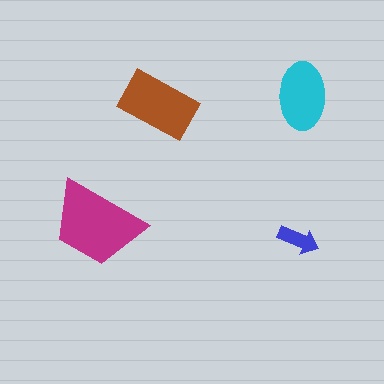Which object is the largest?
The magenta trapezoid.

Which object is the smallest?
The blue arrow.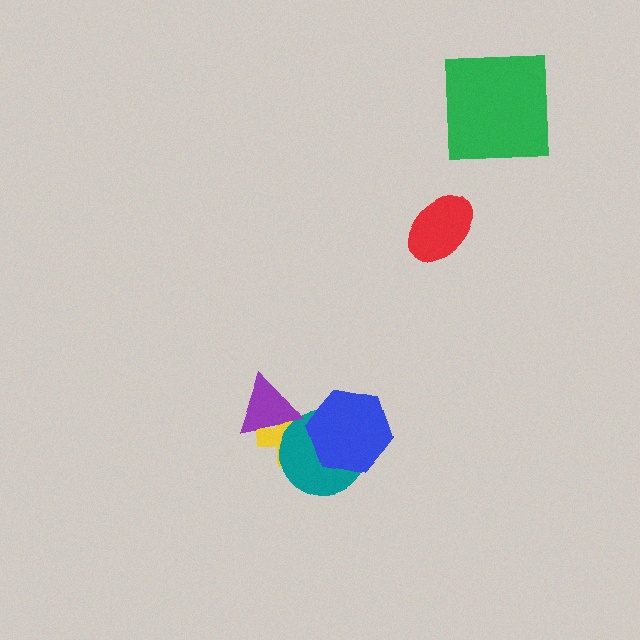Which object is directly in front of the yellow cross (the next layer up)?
The teal circle is directly in front of the yellow cross.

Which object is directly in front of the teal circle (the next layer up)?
The blue hexagon is directly in front of the teal circle.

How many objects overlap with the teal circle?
3 objects overlap with the teal circle.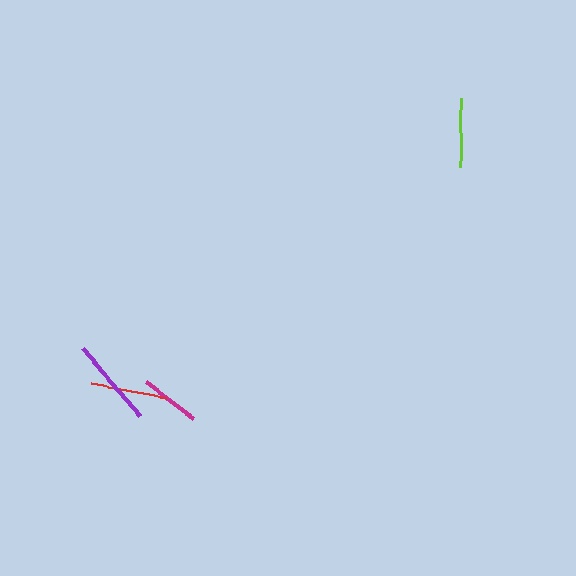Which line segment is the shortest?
The magenta line is the shortest at approximately 60 pixels.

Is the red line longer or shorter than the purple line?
The purple line is longer than the red line.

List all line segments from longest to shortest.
From longest to shortest: purple, red, lime, magenta.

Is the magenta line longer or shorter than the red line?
The red line is longer than the magenta line.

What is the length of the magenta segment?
The magenta segment is approximately 60 pixels long.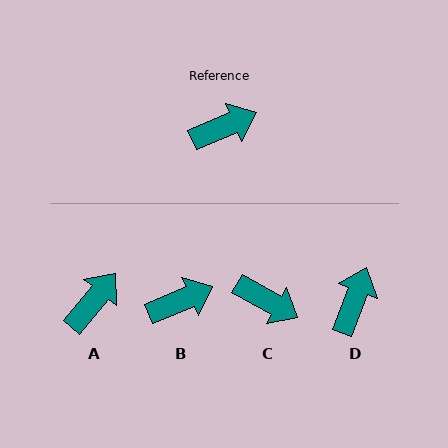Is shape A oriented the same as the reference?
No, it is off by about 28 degrees.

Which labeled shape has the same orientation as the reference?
B.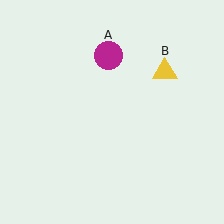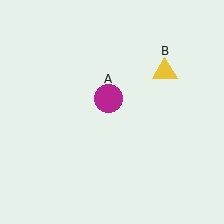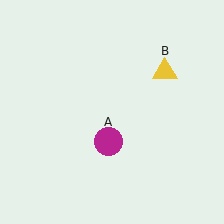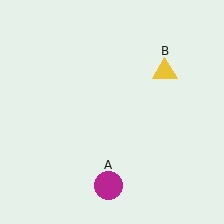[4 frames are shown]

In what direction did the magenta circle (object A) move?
The magenta circle (object A) moved down.